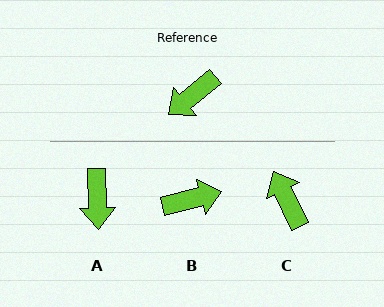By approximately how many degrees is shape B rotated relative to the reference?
Approximately 154 degrees counter-clockwise.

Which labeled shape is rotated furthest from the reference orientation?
B, about 154 degrees away.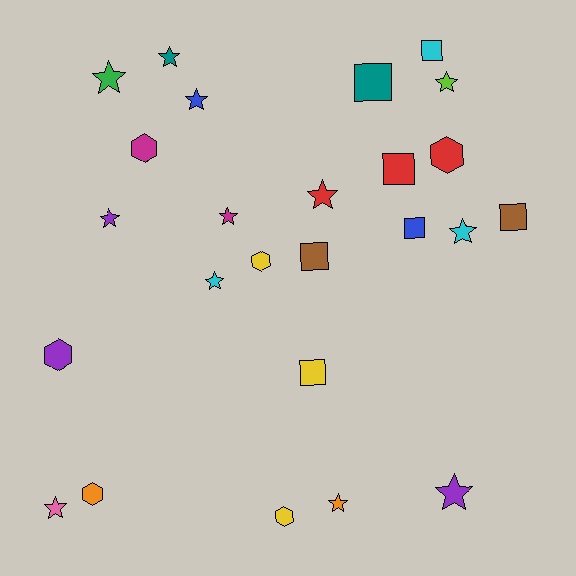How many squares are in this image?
There are 7 squares.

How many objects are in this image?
There are 25 objects.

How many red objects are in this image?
There are 3 red objects.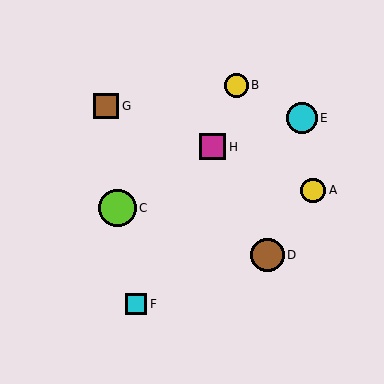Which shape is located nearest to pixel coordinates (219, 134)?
The magenta square (labeled H) at (213, 147) is nearest to that location.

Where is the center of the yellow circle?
The center of the yellow circle is at (236, 85).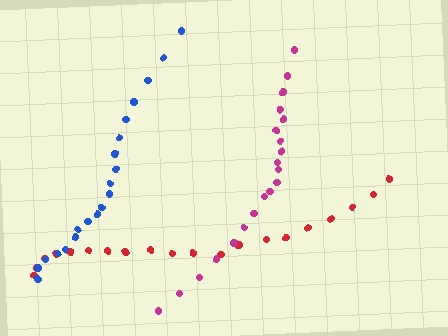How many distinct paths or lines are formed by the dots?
There are 3 distinct paths.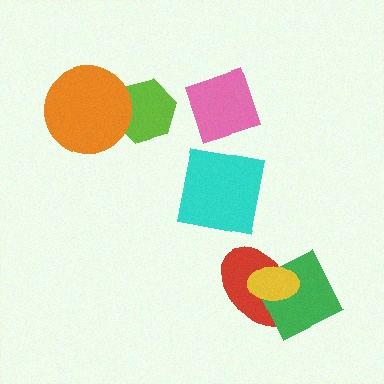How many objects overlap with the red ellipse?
2 objects overlap with the red ellipse.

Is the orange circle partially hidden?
No, no other shape covers it.